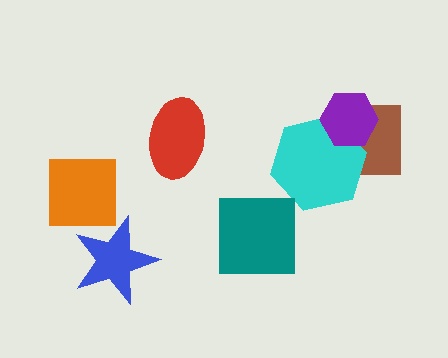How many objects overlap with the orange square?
0 objects overlap with the orange square.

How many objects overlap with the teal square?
0 objects overlap with the teal square.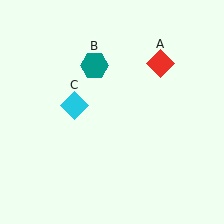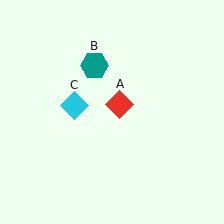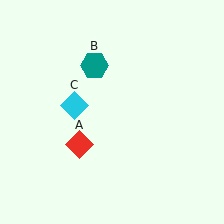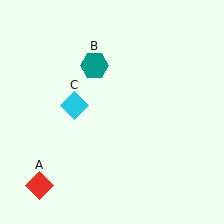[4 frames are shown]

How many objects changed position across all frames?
1 object changed position: red diamond (object A).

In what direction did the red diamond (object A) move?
The red diamond (object A) moved down and to the left.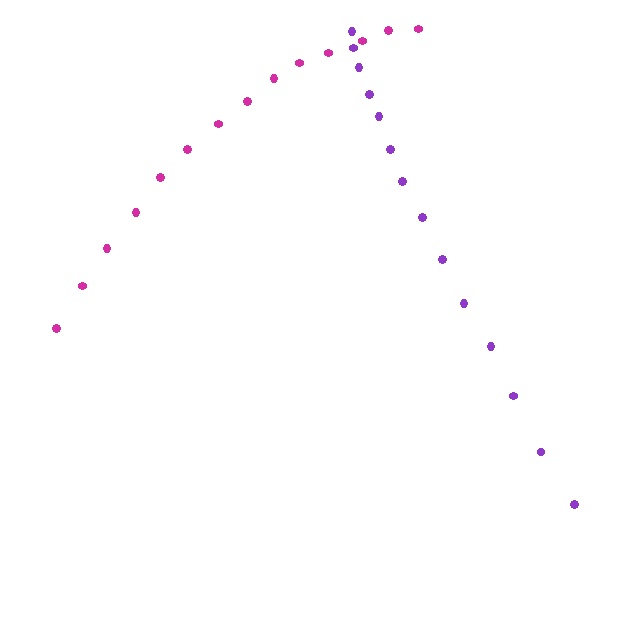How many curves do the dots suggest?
There are 2 distinct paths.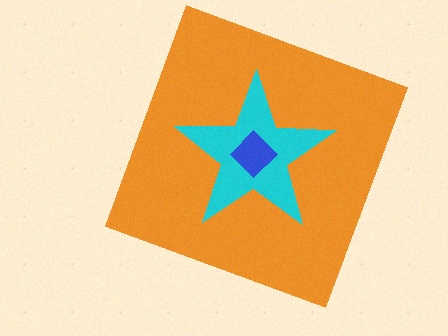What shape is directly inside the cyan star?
The blue diamond.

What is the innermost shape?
The blue diamond.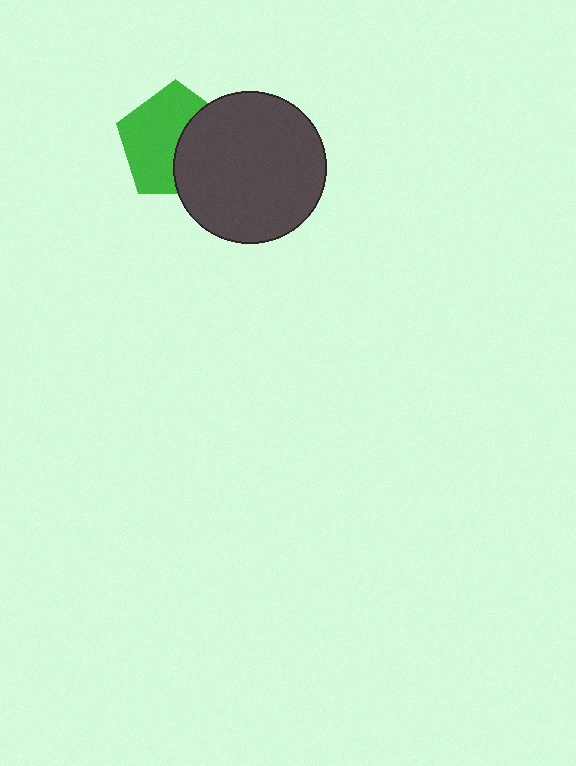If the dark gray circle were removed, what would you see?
You would see the complete green pentagon.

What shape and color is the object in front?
The object in front is a dark gray circle.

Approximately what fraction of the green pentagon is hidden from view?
Roughly 41% of the green pentagon is hidden behind the dark gray circle.